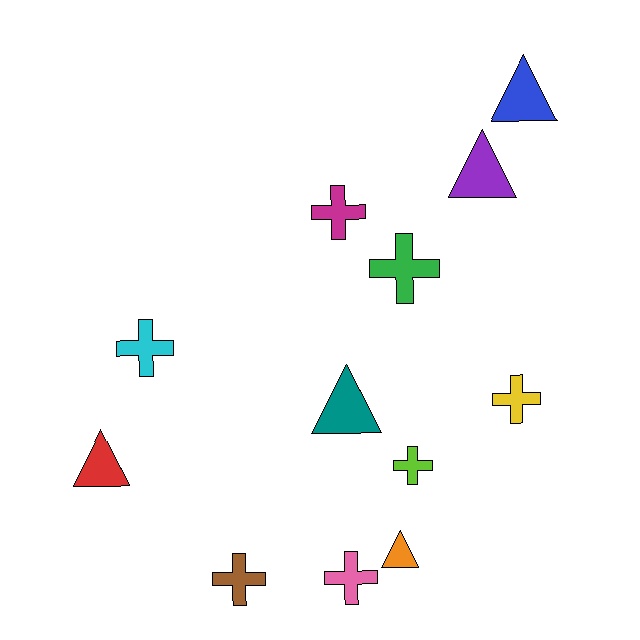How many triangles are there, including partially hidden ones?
There are 5 triangles.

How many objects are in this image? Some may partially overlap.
There are 12 objects.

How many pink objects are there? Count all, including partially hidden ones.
There is 1 pink object.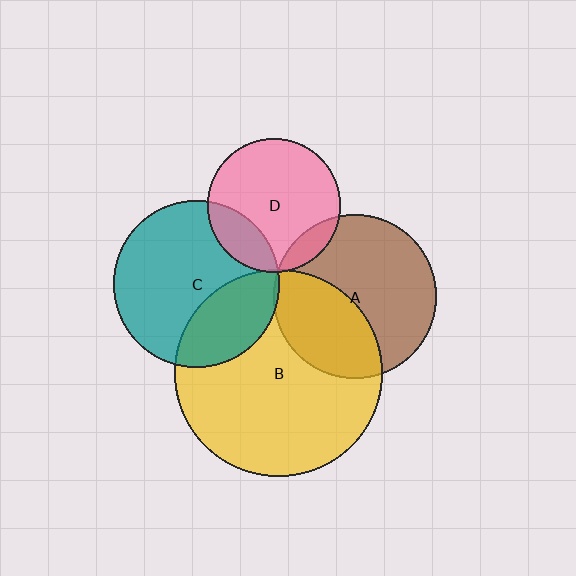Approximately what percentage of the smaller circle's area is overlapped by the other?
Approximately 30%.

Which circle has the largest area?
Circle B (yellow).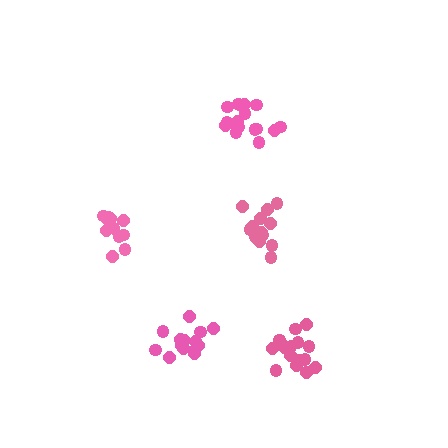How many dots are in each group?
Group 1: 15 dots, Group 2: 16 dots, Group 3: 14 dots, Group 4: 16 dots, Group 5: 12 dots (73 total).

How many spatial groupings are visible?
There are 5 spatial groupings.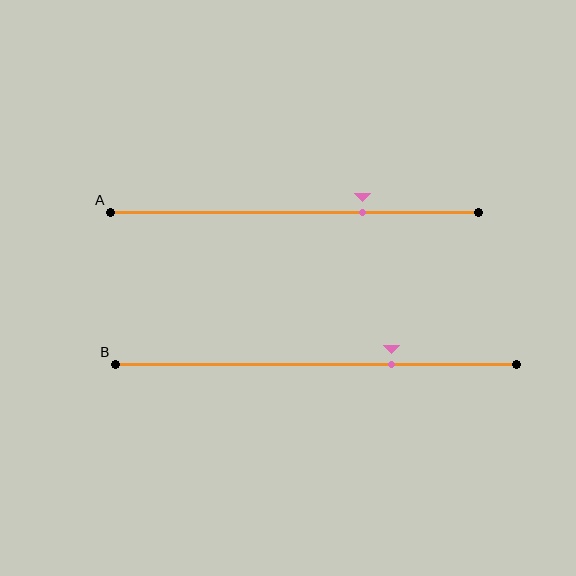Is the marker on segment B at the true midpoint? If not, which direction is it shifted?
No, the marker on segment B is shifted to the right by about 19% of the segment length.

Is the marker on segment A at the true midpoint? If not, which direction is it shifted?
No, the marker on segment A is shifted to the right by about 19% of the segment length.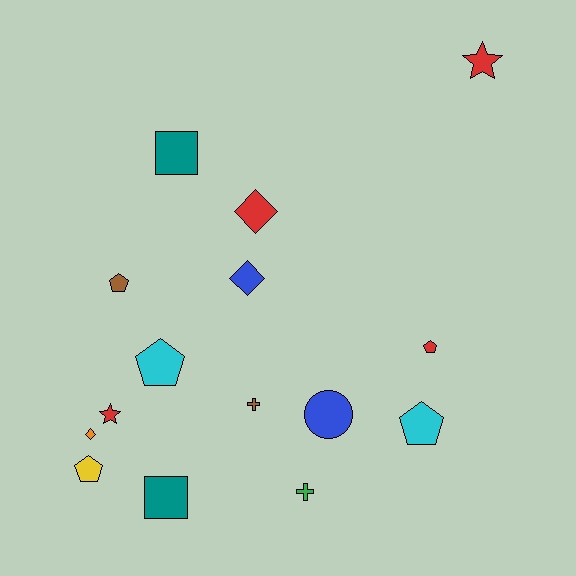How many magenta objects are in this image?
There are no magenta objects.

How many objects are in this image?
There are 15 objects.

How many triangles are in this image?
There are no triangles.